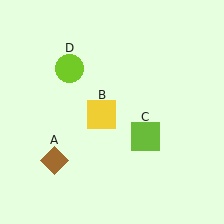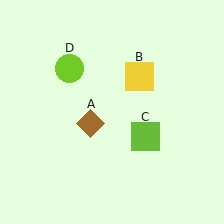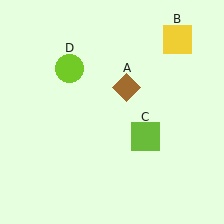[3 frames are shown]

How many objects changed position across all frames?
2 objects changed position: brown diamond (object A), yellow square (object B).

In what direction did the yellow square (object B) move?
The yellow square (object B) moved up and to the right.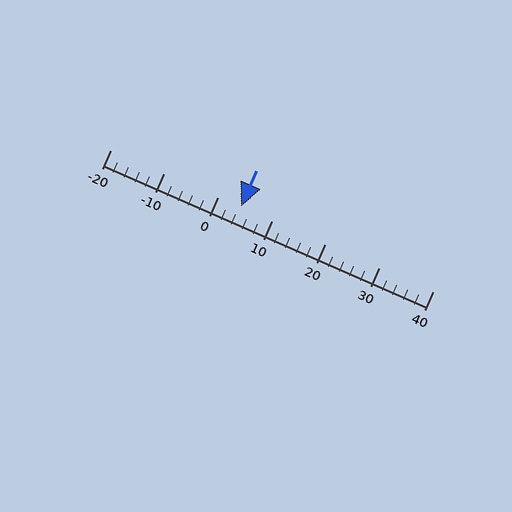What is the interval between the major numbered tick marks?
The major tick marks are spaced 10 units apart.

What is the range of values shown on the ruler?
The ruler shows values from -20 to 40.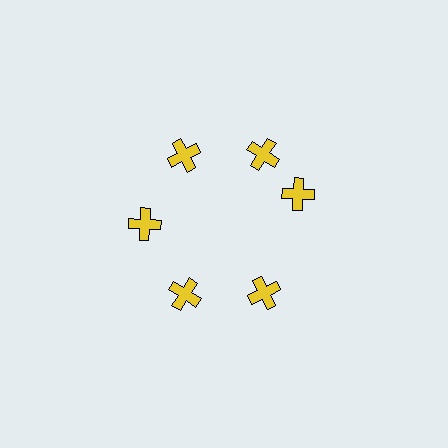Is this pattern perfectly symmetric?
No. The 6 yellow crosses are arranged in a ring, but one element near the 3 o'clock position is rotated out of alignment along the ring, breaking the 6-fold rotational symmetry.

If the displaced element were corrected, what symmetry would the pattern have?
It would have 6-fold rotational symmetry — the pattern would map onto itself every 60 degrees.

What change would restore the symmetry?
The symmetry would be restored by rotating it back into even spacing with its neighbors so that all 6 crosses sit at equal angles and equal distance from the center.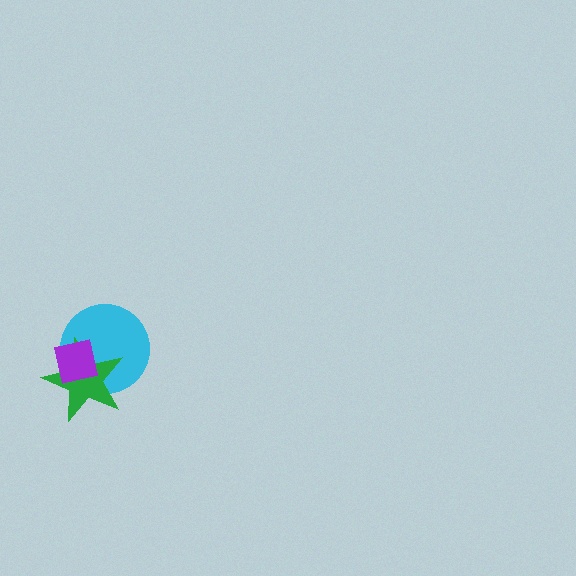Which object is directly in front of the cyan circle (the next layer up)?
The green star is directly in front of the cyan circle.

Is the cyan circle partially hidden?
Yes, it is partially covered by another shape.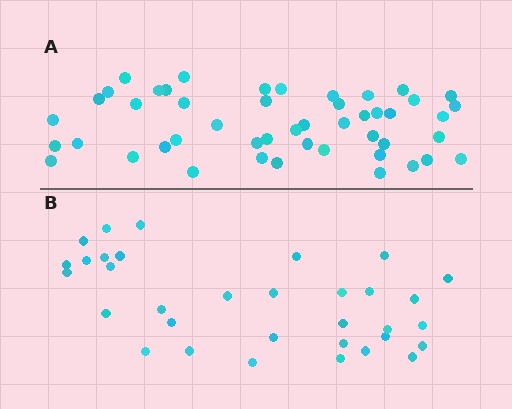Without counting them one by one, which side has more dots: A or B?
Region A (the top region) has more dots.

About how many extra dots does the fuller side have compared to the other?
Region A has approximately 15 more dots than region B.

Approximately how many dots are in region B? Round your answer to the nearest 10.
About 30 dots. (The exact count is 33, which rounds to 30.)